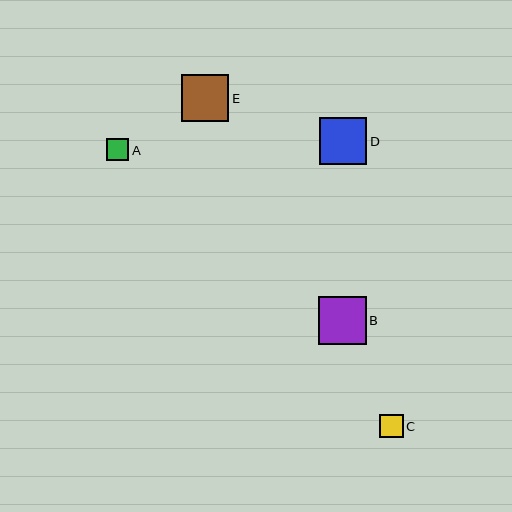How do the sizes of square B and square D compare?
Square B and square D are approximately the same size.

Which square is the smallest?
Square A is the smallest with a size of approximately 22 pixels.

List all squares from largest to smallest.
From largest to smallest: B, E, D, C, A.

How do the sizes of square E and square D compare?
Square E and square D are approximately the same size.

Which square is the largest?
Square B is the largest with a size of approximately 48 pixels.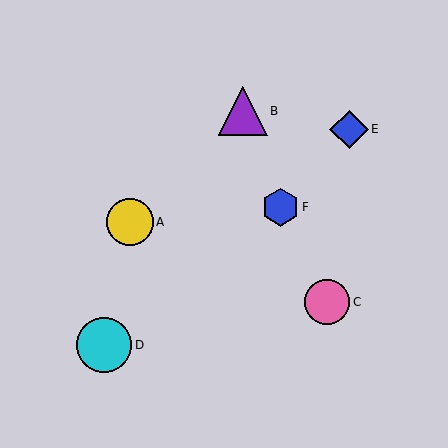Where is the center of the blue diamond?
The center of the blue diamond is at (349, 129).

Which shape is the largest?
The cyan circle (labeled D) is the largest.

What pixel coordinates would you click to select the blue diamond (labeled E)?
Click at (349, 129) to select the blue diamond E.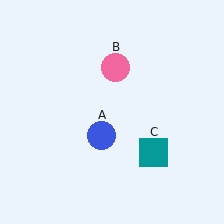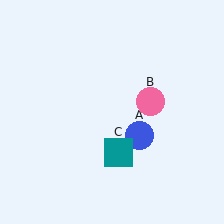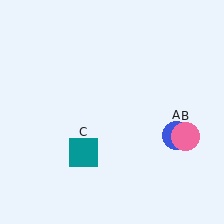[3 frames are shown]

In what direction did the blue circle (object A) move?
The blue circle (object A) moved right.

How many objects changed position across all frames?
3 objects changed position: blue circle (object A), pink circle (object B), teal square (object C).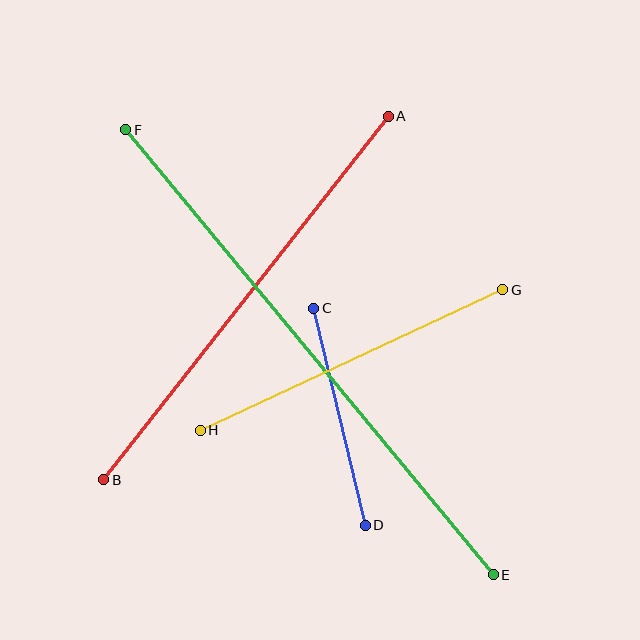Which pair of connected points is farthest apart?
Points E and F are farthest apart.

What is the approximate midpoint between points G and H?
The midpoint is at approximately (352, 360) pixels.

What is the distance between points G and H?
The distance is approximately 334 pixels.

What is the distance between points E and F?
The distance is approximately 577 pixels.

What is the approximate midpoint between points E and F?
The midpoint is at approximately (309, 352) pixels.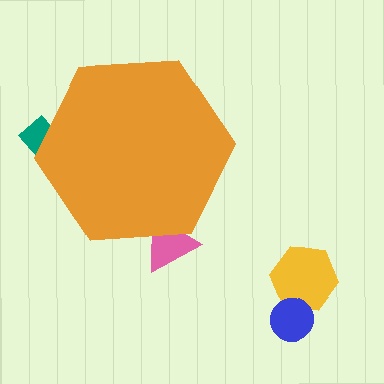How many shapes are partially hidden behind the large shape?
2 shapes are partially hidden.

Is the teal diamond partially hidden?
Yes, the teal diamond is partially hidden behind the orange hexagon.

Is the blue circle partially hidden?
No, the blue circle is fully visible.